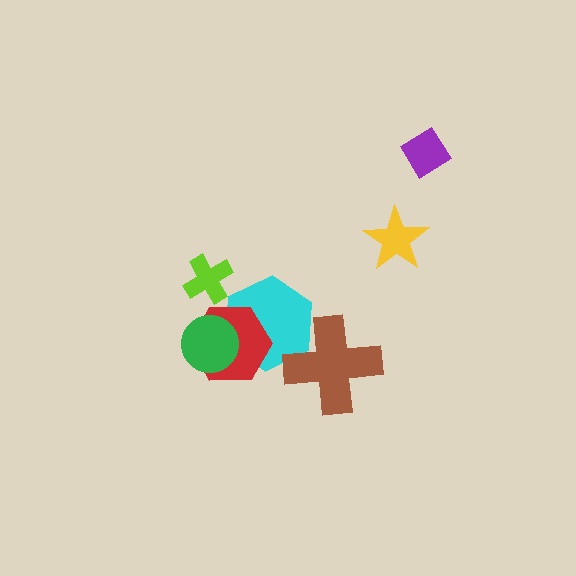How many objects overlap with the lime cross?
0 objects overlap with the lime cross.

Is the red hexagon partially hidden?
Yes, it is partially covered by another shape.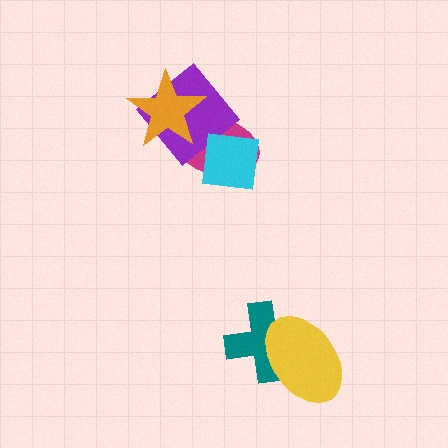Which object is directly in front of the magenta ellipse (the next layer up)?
The purple diamond is directly in front of the magenta ellipse.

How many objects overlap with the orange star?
2 objects overlap with the orange star.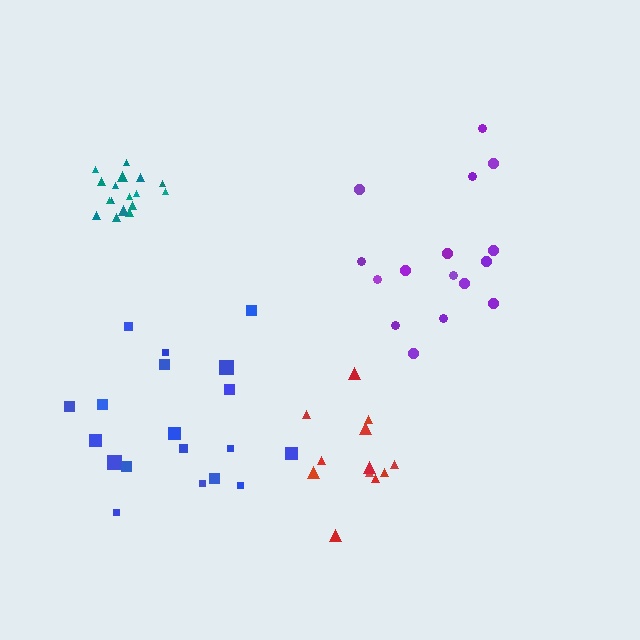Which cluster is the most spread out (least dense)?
Blue.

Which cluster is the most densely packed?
Teal.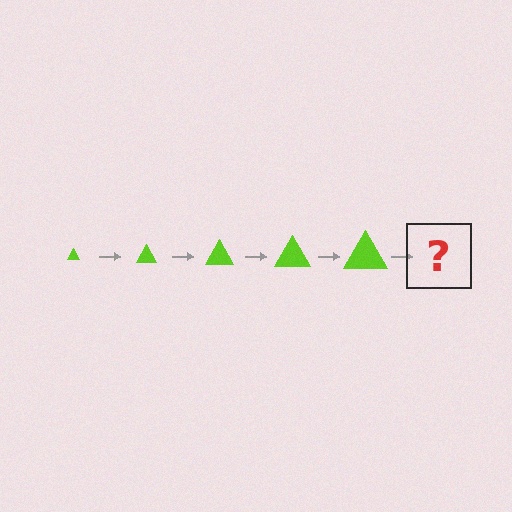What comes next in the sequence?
The next element should be a lime triangle, larger than the previous one.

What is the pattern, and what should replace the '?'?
The pattern is that the triangle gets progressively larger each step. The '?' should be a lime triangle, larger than the previous one.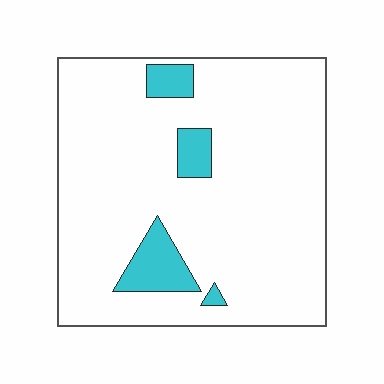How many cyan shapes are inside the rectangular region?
4.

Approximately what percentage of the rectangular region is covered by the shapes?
Approximately 10%.